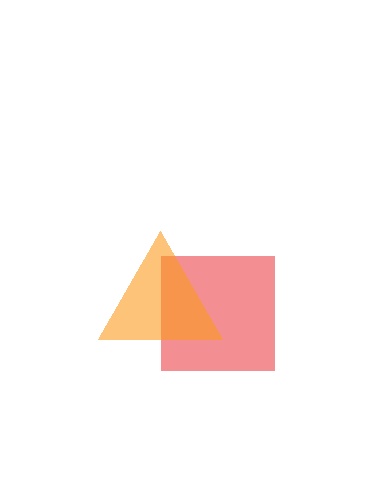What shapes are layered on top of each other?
The layered shapes are: a red square, an orange triangle.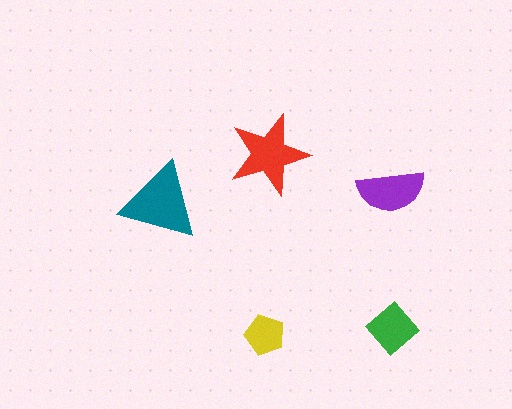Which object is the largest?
The teal triangle.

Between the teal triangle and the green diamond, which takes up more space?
The teal triangle.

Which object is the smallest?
The yellow pentagon.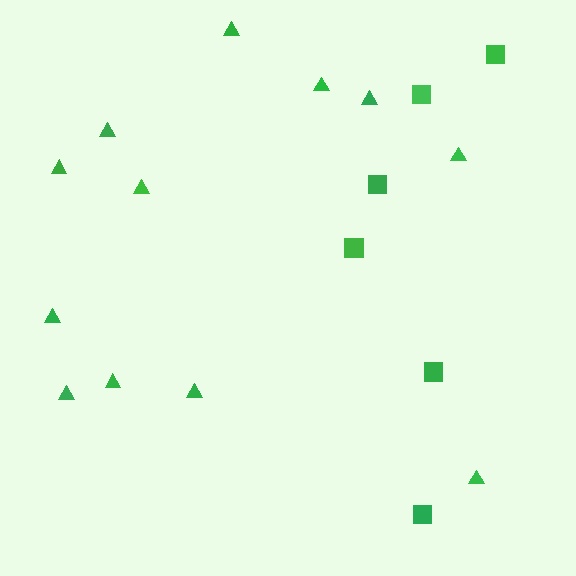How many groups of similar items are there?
There are 2 groups: one group of triangles (12) and one group of squares (6).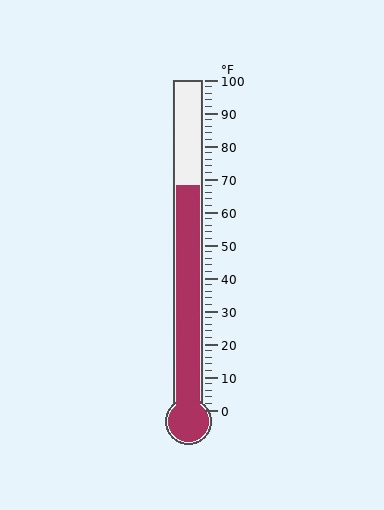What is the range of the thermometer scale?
The thermometer scale ranges from 0°F to 100°F.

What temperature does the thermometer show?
The thermometer shows approximately 68°F.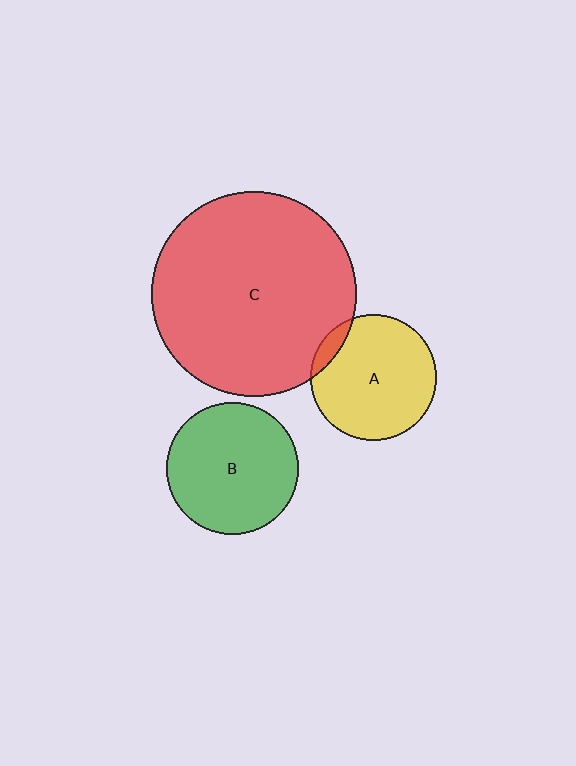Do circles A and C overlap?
Yes.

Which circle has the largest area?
Circle C (red).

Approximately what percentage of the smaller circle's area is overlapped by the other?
Approximately 10%.